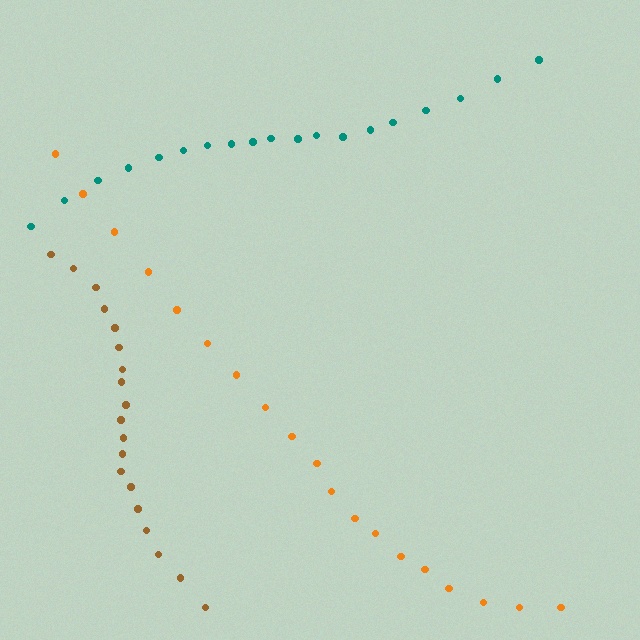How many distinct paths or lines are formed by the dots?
There are 3 distinct paths.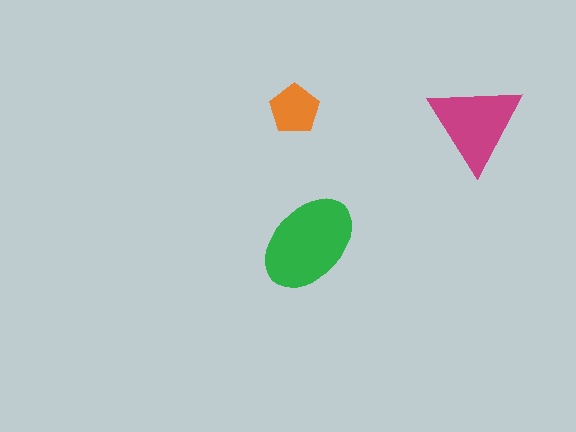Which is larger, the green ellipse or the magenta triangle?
The green ellipse.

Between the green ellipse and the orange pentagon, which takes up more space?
The green ellipse.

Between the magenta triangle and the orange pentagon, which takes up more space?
The magenta triangle.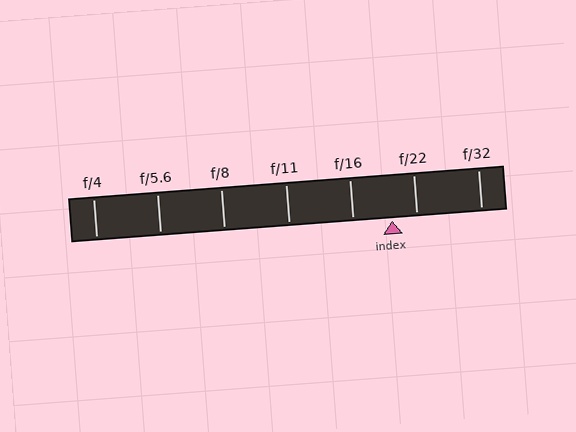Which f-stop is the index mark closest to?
The index mark is closest to f/22.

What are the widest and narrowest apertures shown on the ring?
The widest aperture shown is f/4 and the narrowest is f/32.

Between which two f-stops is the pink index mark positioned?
The index mark is between f/16 and f/22.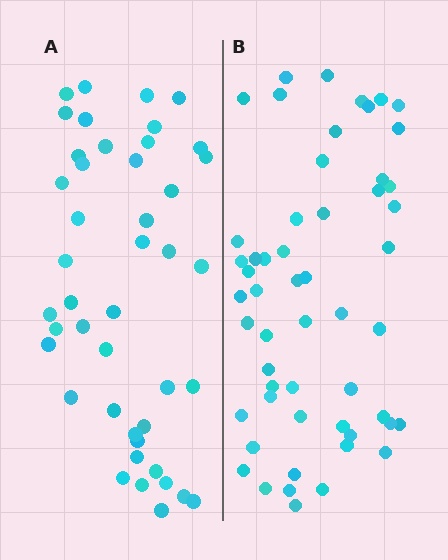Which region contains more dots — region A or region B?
Region B (the right region) has more dots.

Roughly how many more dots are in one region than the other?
Region B has roughly 10 or so more dots than region A.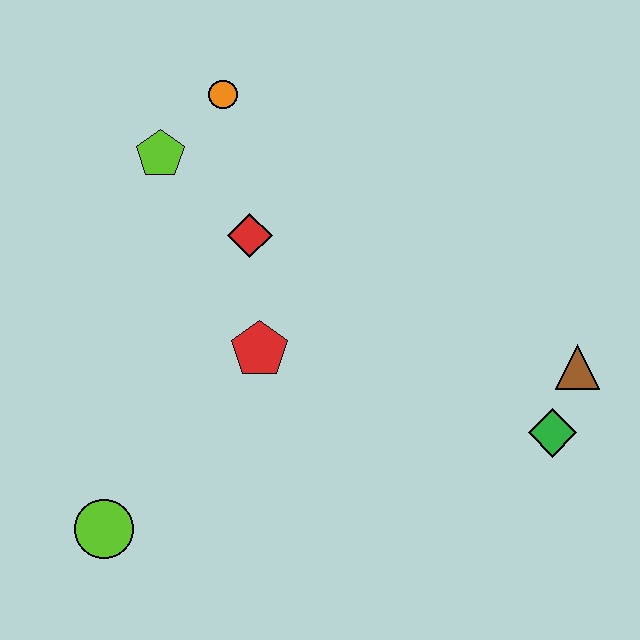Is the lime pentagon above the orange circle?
No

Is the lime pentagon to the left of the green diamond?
Yes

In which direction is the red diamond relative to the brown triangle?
The red diamond is to the left of the brown triangle.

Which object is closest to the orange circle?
The lime pentagon is closest to the orange circle.